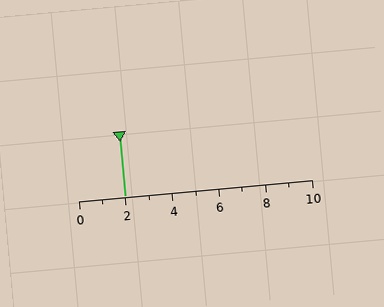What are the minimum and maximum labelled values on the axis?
The axis runs from 0 to 10.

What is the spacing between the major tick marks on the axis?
The major ticks are spaced 2 apart.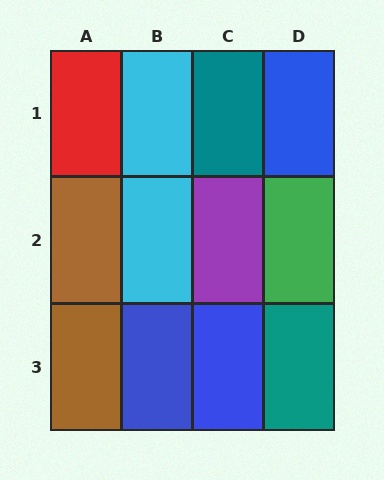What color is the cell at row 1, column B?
Cyan.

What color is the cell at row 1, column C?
Teal.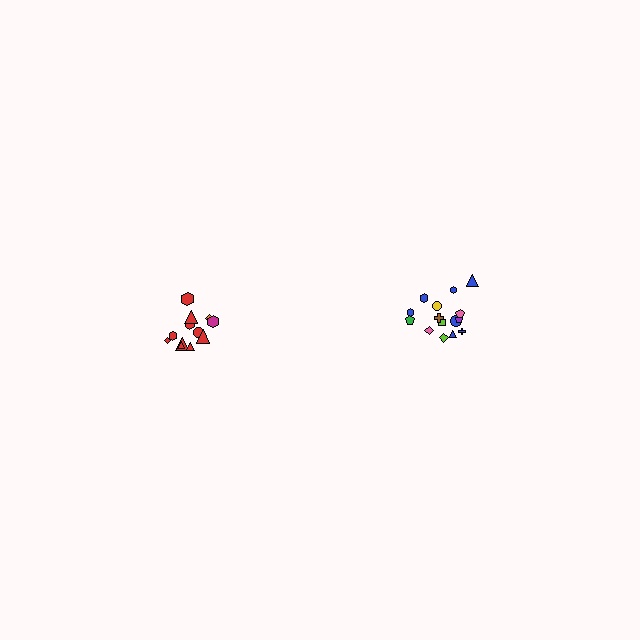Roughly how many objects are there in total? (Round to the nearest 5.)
Roughly 25 objects in total.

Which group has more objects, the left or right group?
The right group.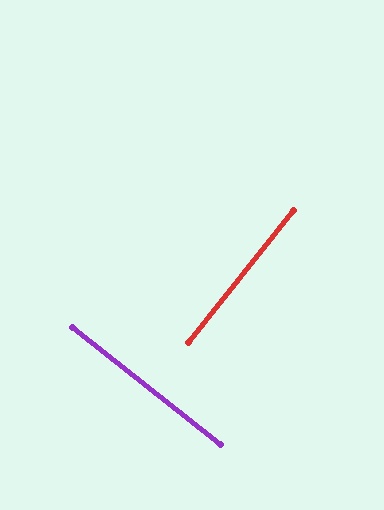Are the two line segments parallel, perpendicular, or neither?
Perpendicular — they meet at approximately 90°.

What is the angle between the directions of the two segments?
Approximately 90 degrees.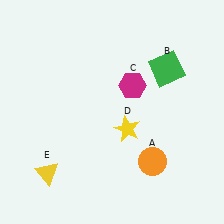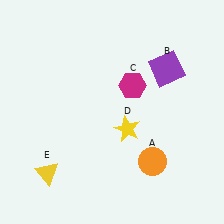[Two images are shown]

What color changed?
The square (B) changed from green in Image 1 to purple in Image 2.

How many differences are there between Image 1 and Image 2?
There is 1 difference between the two images.